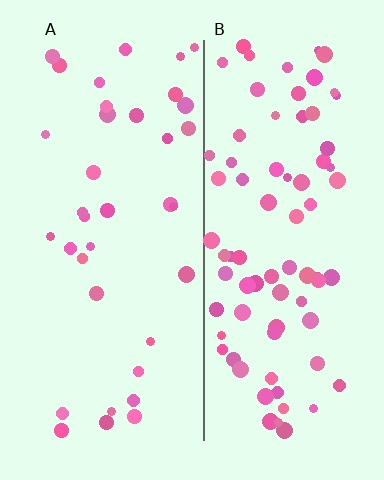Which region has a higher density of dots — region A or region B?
B (the right).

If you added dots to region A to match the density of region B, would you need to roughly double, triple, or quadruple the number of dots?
Approximately double.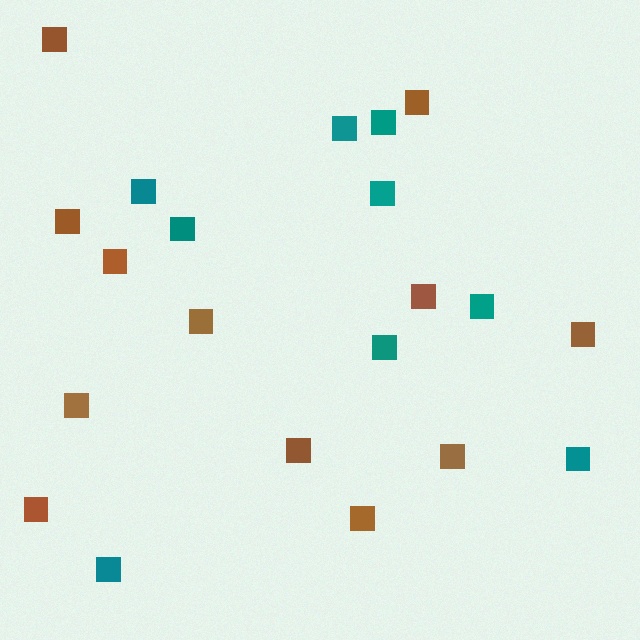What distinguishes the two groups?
There are 2 groups: one group of brown squares (12) and one group of teal squares (9).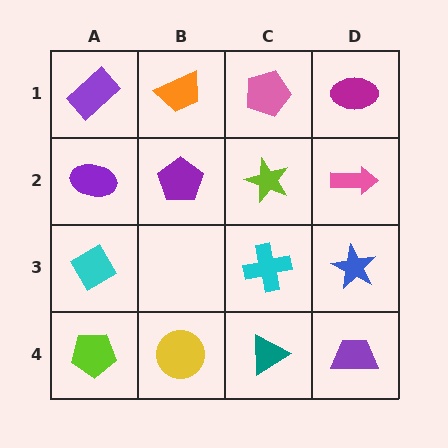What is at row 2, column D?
A pink arrow.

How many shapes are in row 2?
4 shapes.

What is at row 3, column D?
A blue star.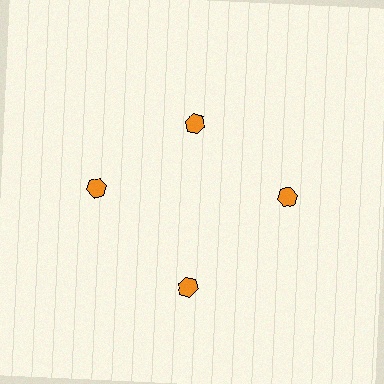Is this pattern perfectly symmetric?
No. The 4 orange hexagons are arranged in a ring, but one element near the 12 o'clock position is pulled inward toward the center, breaking the 4-fold rotational symmetry.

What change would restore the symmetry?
The symmetry would be restored by moving it outward, back onto the ring so that all 4 hexagons sit at equal angles and equal distance from the center.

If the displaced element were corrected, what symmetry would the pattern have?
It would have 4-fold rotational symmetry — the pattern would map onto itself every 90 degrees.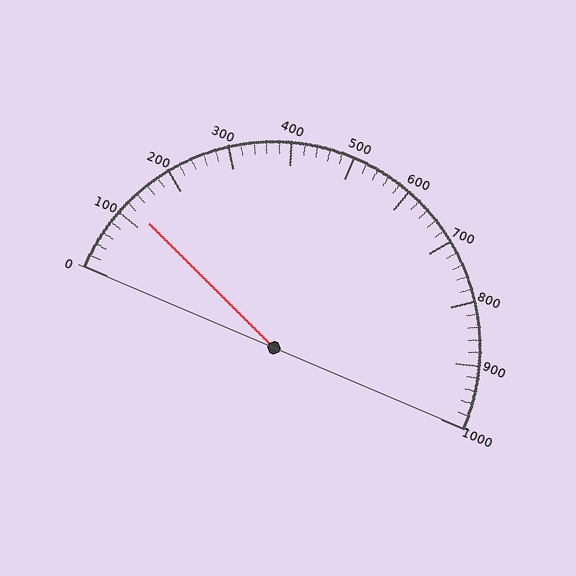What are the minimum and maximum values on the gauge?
The gauge ranges from 0 to 1000.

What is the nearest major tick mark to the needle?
The nearest major tick mark is 100.